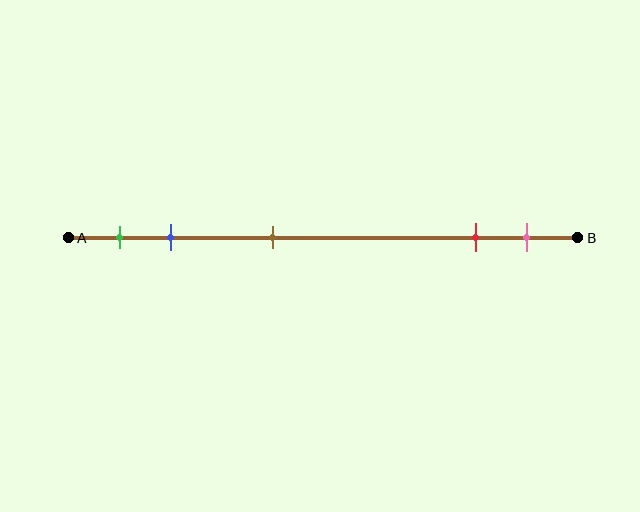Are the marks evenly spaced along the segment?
No, the marks are not evenly spaced.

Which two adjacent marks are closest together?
The red and pink marks are the closest adjacent pair.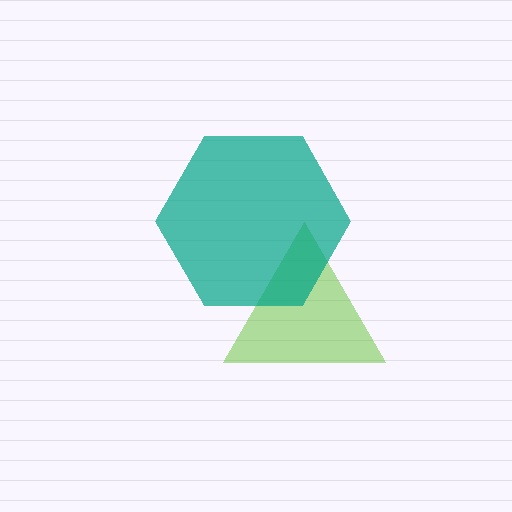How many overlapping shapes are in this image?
There are 2 overlapping shapes in the image.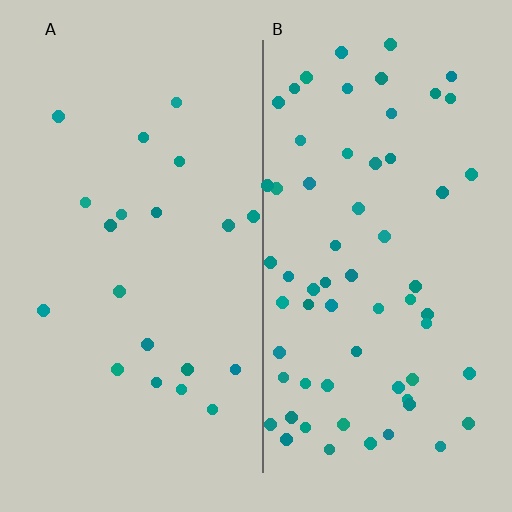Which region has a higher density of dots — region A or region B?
B (the right).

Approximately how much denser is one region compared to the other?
Approximately 3.1× — region B over region A.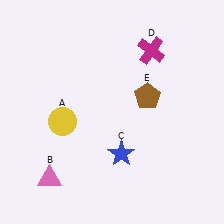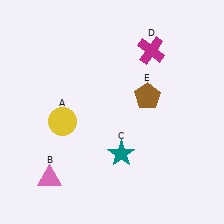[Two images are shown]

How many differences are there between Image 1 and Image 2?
There is 1 difference between the two images.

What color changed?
The star (C) changed from blue in Image 1 to teal in Image 2.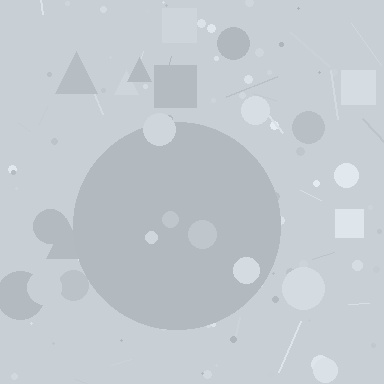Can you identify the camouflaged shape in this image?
The camouflaged shape is a circle.